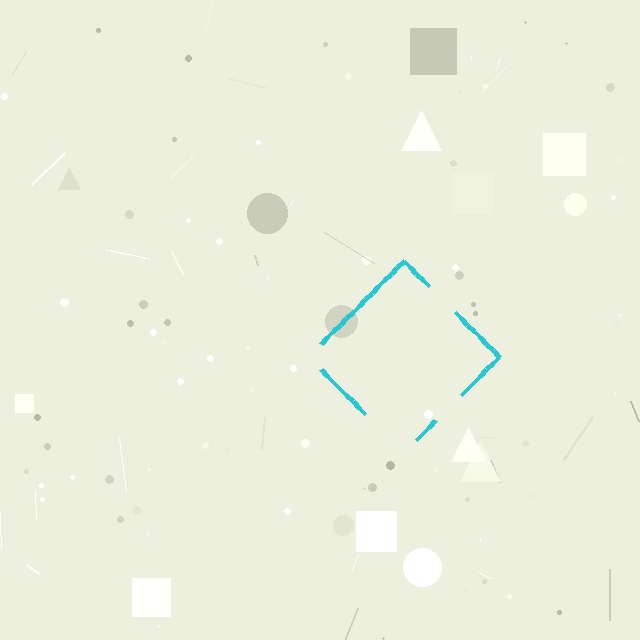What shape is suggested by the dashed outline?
The dashed outline suggests a diamond.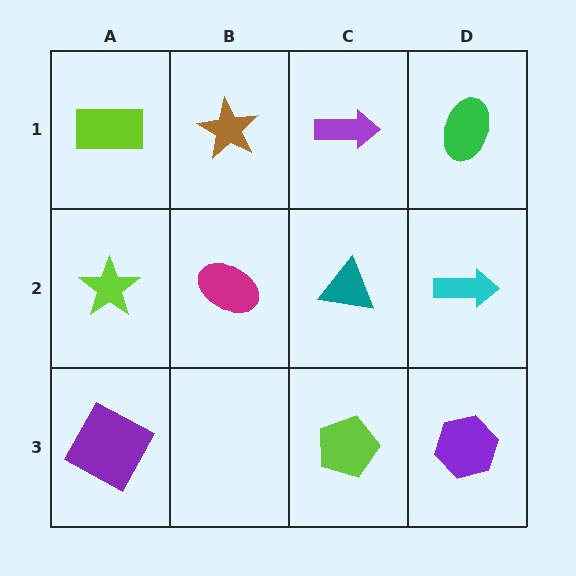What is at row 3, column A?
A purple square.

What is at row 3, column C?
A lime pentagon.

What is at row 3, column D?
A purple hexagon.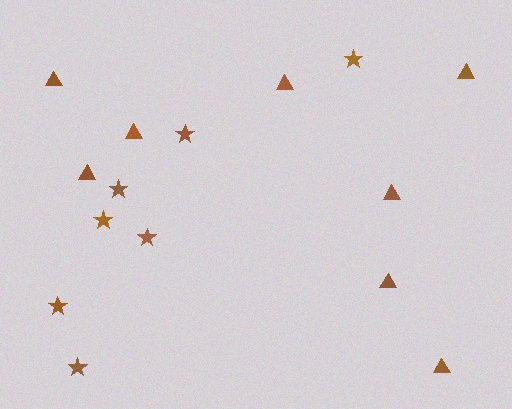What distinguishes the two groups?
There are 2 groups: one group of stars (7) and one group of triangles (8).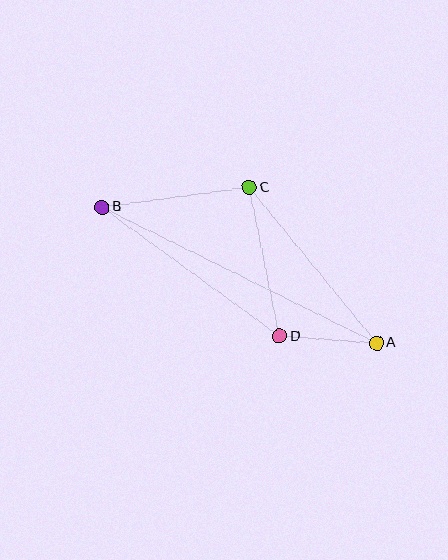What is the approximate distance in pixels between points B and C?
The distance between B and C is approximately 149 pixels.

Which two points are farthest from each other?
Points A and B are farthest from each other.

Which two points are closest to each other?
Points A and D are closest to each other.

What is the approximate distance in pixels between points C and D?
The distance between C and D is approximately 152 pixels.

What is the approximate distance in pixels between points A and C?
The distance between A and C is approximately 201 pixels.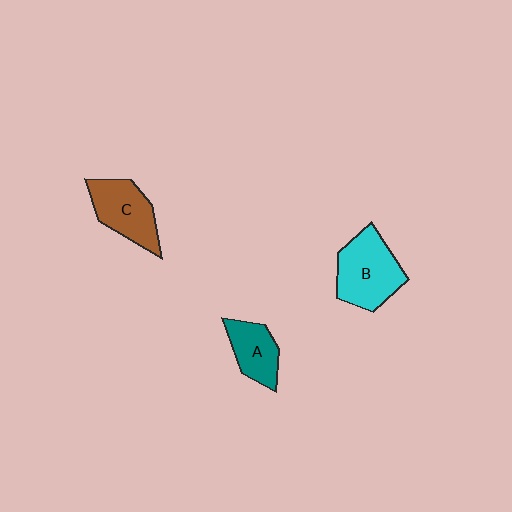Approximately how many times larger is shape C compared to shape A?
Approximately 1.3 times.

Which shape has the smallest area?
Shape A (teal).